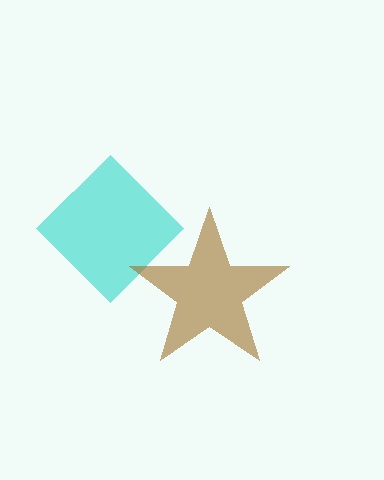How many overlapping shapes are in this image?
There are 2 overlapping shapes in the image.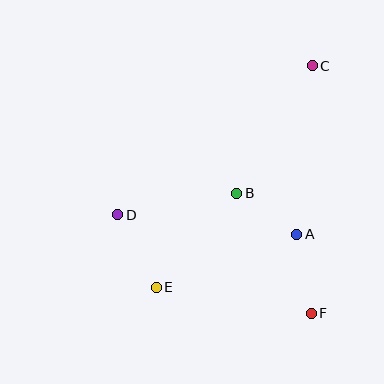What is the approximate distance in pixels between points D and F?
The distance between D and F is approximately 217 pixels.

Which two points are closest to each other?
Points A and B are closest to each other.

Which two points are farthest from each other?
Points C and E are farthest from each other.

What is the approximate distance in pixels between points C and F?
The distance between C and F is approximately 248 pixels.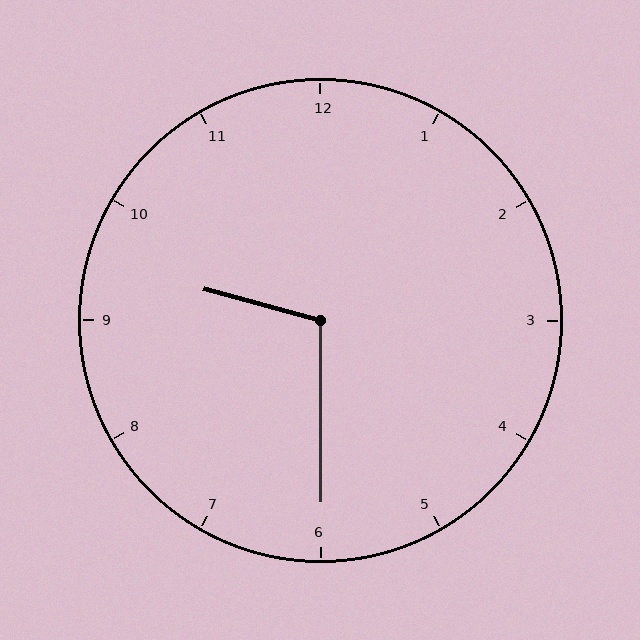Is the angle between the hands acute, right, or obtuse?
It is obtuse.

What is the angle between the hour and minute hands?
Approximately 105 degrees.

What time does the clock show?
9:30.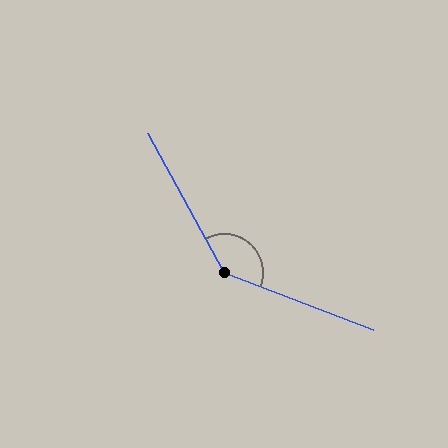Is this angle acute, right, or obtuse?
It is obtuse.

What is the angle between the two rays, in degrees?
Approximately 139 degrees.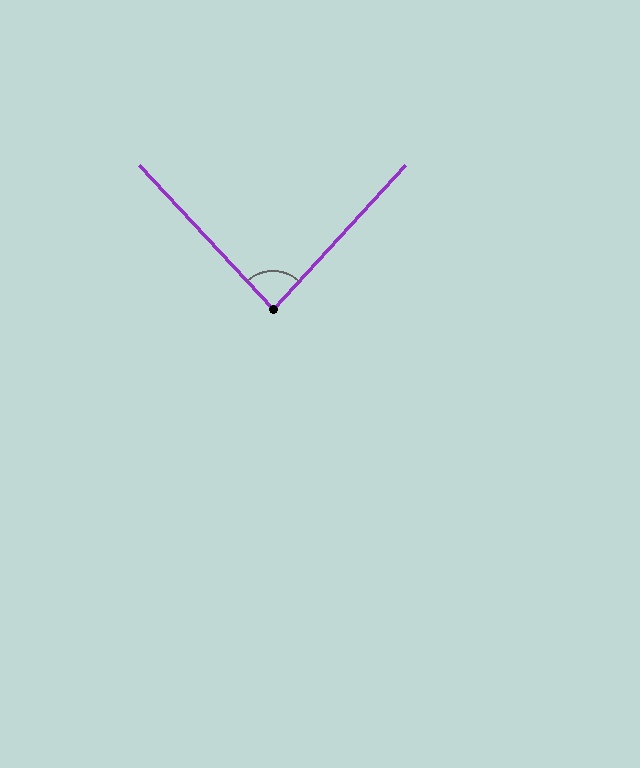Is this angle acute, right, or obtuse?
It is approximately a right angle.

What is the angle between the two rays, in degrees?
Approximately 86 degrees.